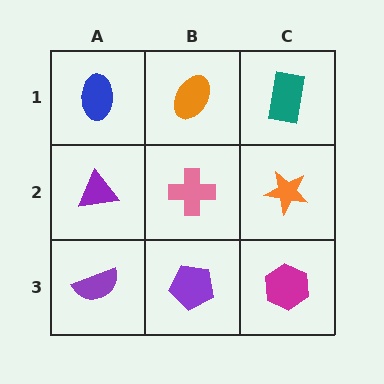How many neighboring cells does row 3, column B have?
3.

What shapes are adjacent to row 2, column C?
A teal rectangle (row 1, column C), a magenta hexagon (row 3, column C), a pink cross (row 2, column B).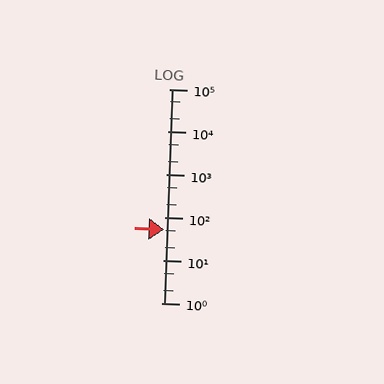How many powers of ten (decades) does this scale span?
The scale spans 5 decades, from 1 to 100000.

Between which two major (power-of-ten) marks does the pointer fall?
The pointer is between 10 and 100.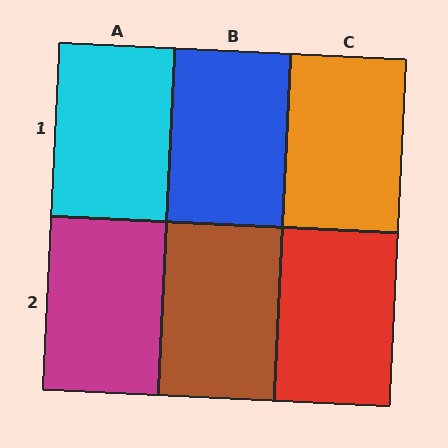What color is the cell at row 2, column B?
Brown.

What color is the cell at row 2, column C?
Red.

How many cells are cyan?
1 cell is cyan.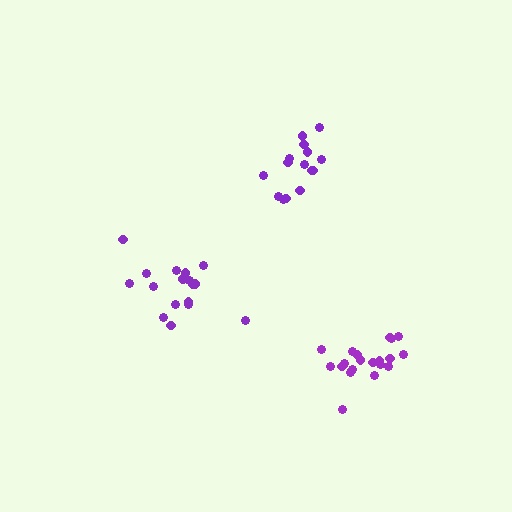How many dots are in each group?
Group 1: 20 dots, Group 2: 15 dots, Group 3: 17 dots (52 total).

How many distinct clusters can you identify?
There are 3 distinct clusters.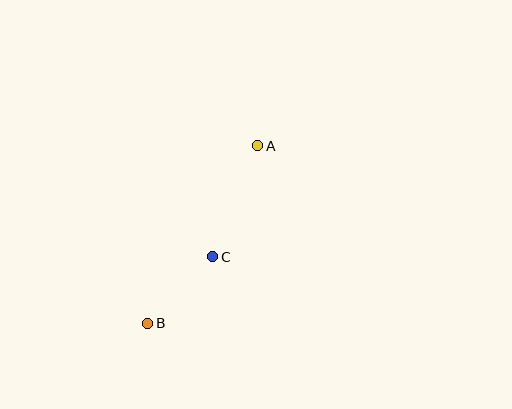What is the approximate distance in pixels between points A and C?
The distance between A and C is approximately 119 pixels.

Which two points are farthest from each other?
Points A and B are farthest from each other.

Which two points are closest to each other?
Points B and C are closest to each other.